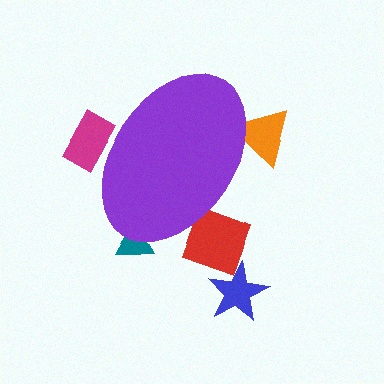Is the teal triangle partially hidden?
Yes, the teal triangle is partially hidden behind the purple ellipse.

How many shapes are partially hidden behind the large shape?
4 shapes are partially hidden.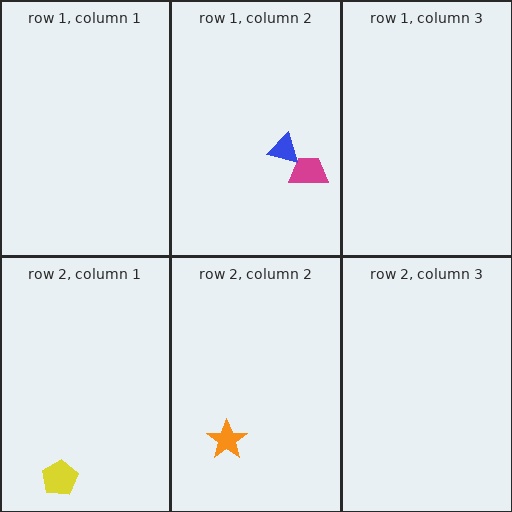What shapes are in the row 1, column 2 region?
The magenta trapezoid, the blue triangle.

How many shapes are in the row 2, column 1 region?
1.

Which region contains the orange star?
The row 2, column 2 region.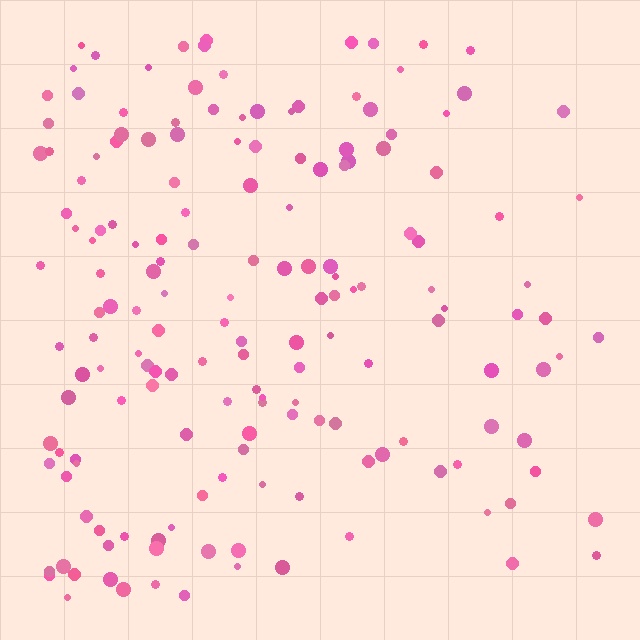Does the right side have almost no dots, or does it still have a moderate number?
Still a moderate number, just noticeably fewer than the left.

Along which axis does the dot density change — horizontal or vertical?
Horizontal.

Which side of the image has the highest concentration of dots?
The left.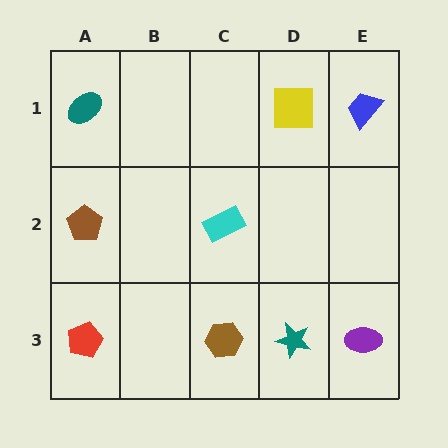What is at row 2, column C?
A cyan rectangle.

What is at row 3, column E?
A purple ellipse.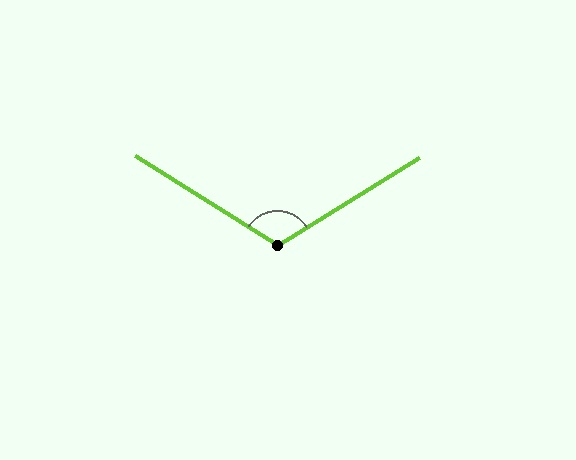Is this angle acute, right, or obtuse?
It is obtuse.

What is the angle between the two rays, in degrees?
Approximately 116 degrees.